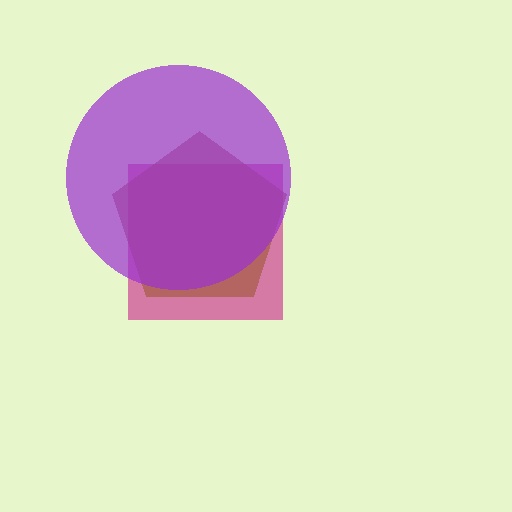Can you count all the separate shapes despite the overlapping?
Yes, there are 3 separate shapes.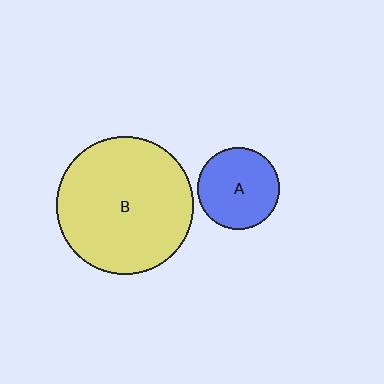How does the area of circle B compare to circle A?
Approximately 2.8 times.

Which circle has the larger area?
Circle B (yellow).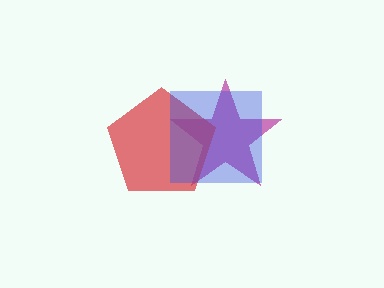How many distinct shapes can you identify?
There are 3 distinct shapes: a magenta star, a red pentagon, a blue square.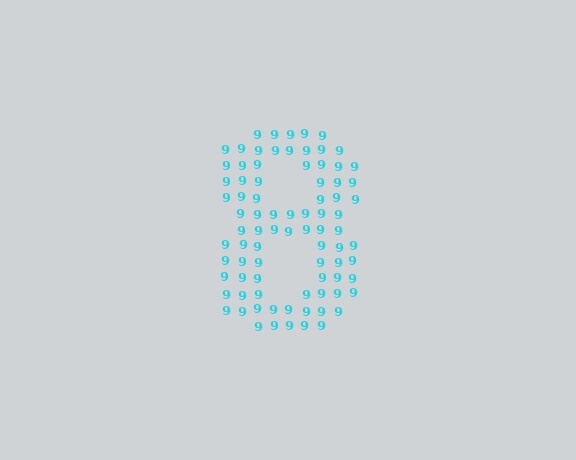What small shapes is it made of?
It is made of small digit 9's.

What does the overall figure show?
The overall figure shows the digit 8.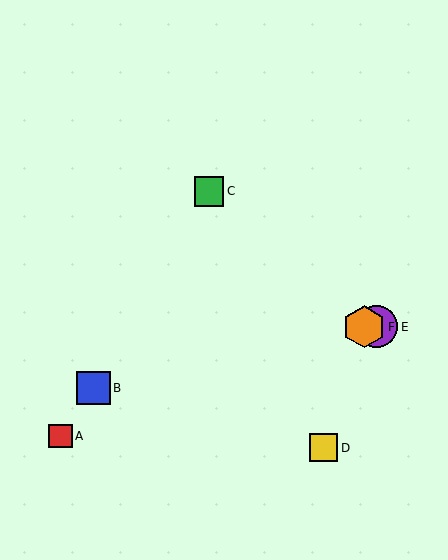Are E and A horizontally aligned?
No, E is at y≈327 and A is at y≈436.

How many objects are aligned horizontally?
2 objects (E, F) are aligned horizontally.